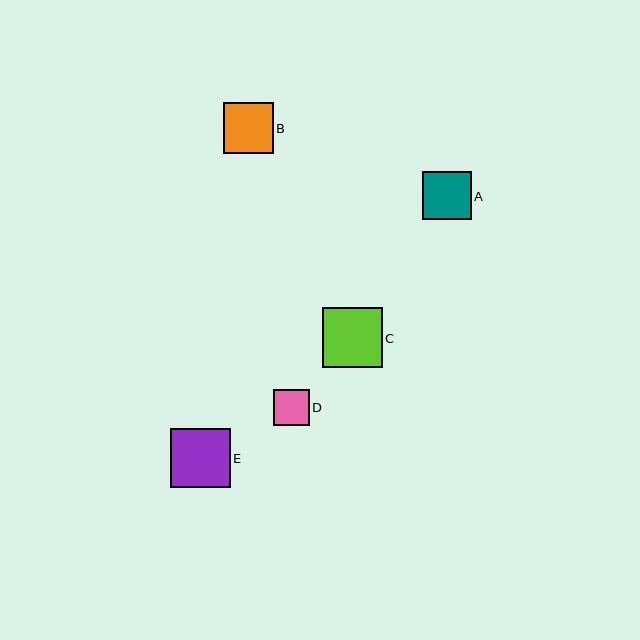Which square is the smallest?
Square D is the smallest with a size of approximately 36 pixels.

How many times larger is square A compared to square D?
Square A is approximately 1.4 times the size of square D.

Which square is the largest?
Square C is the largest with a size of approximately 60 pixels.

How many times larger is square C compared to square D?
Square C is approximately 1.7 times the size of square D.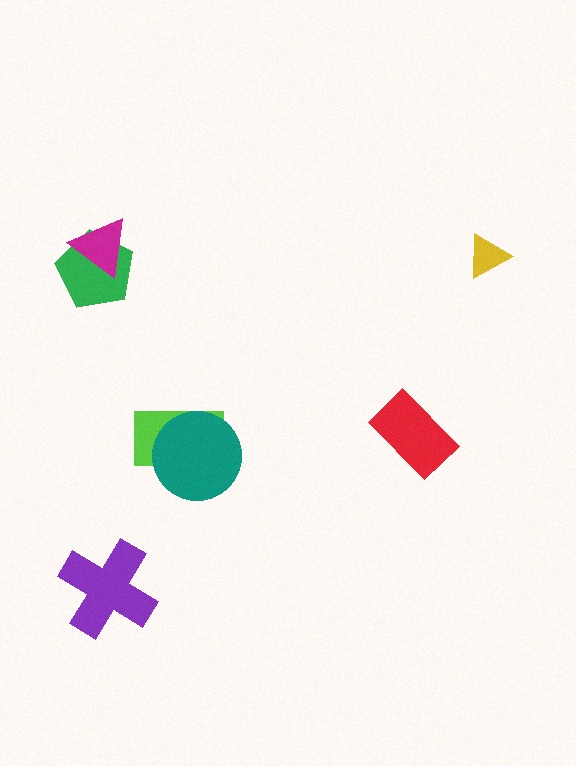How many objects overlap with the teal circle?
1 object overlaps with the teal circle.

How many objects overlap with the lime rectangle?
1 object overlaps with the lime rectangle.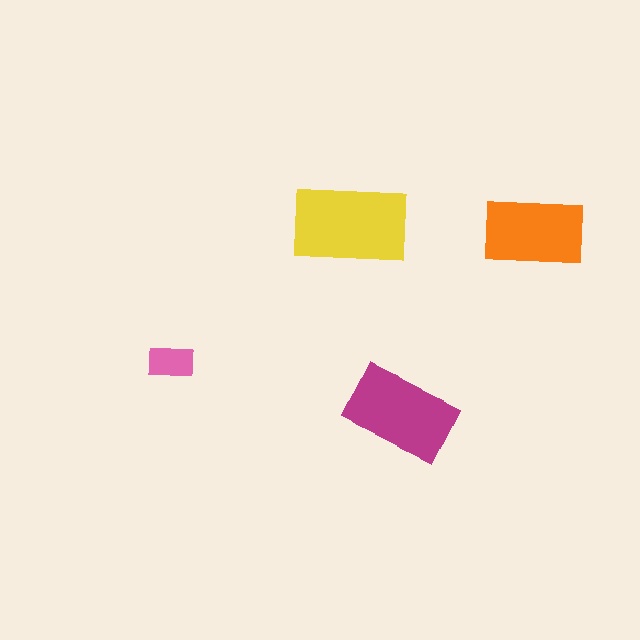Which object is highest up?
The orange rectangle is topmost.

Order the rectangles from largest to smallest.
the yellow one, the magenta one, the orange one, the pink one.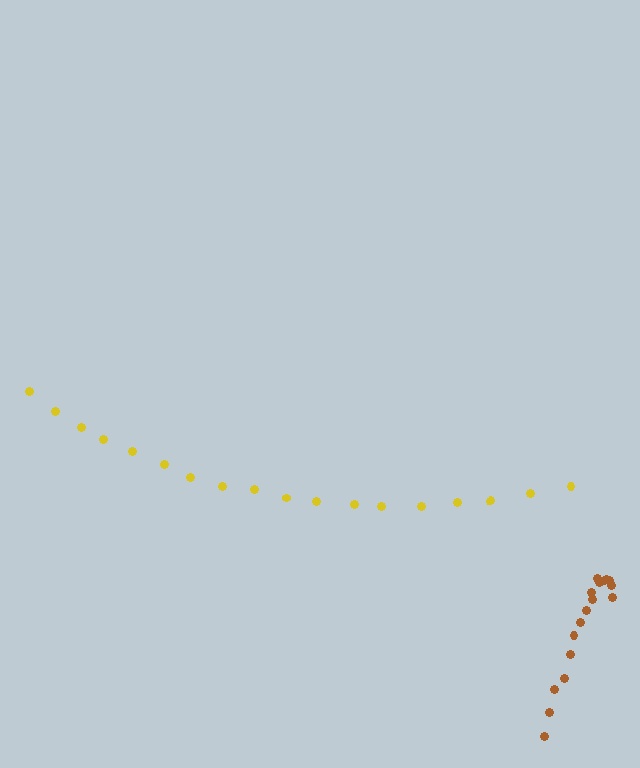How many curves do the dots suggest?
There are 2 distinct paths.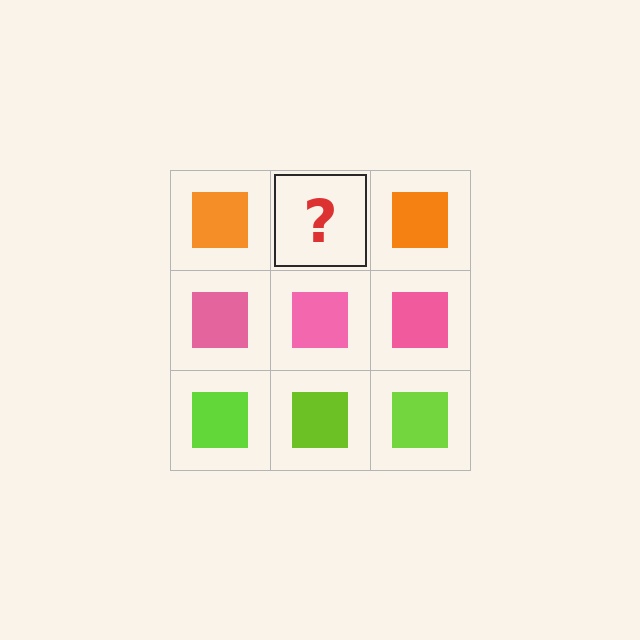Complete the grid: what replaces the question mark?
The question mark should be replaced with an orange square.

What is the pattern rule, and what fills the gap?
The rule is that each row has a consistent color. The gap should be filled with an orange square.